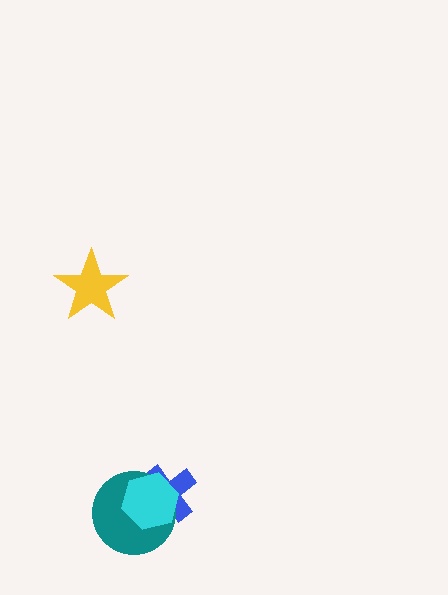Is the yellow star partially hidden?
No, no other shape covers it.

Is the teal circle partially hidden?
Yes, it is partially covered by another shape.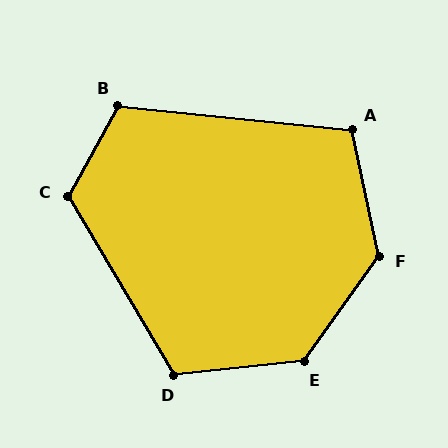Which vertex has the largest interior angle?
F, at approximately 132 degrees.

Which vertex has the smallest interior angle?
A, at approximately 108 degrees.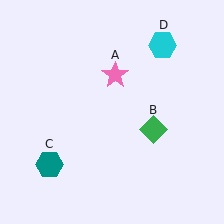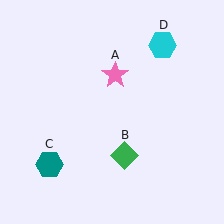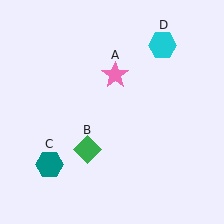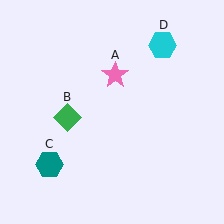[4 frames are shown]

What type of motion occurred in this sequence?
The green diamond (object B) rotated clockwise around the center of the scene.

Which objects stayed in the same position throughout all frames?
Pink star (object A) and teal hexagon (object C) and cyan hexagon (object D) remained stationary.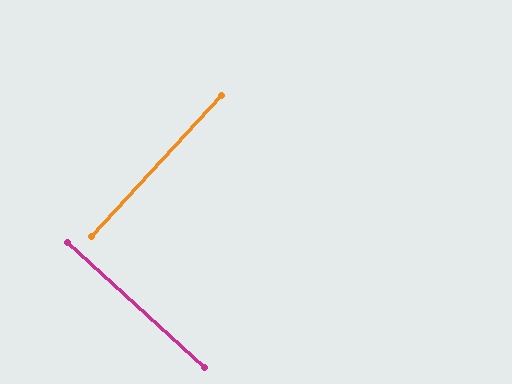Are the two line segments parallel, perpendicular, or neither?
Perpendicular — they meet at approximately 90°.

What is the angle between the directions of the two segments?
Approximately 90 degrees.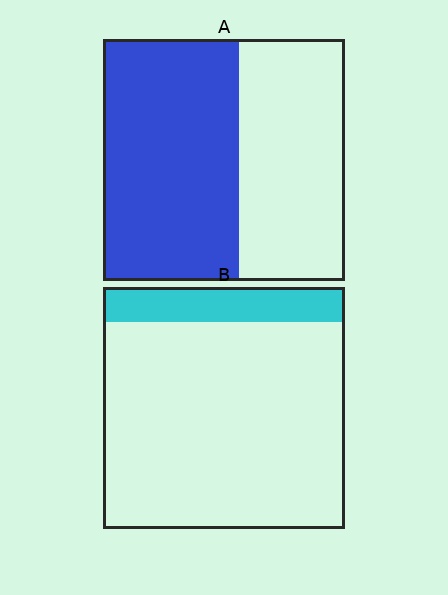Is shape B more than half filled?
No.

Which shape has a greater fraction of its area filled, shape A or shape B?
Shape A.